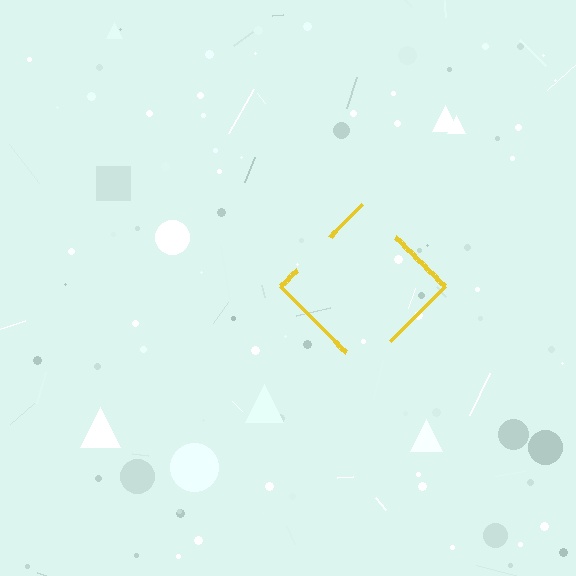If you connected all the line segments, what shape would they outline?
They would outline a diamond.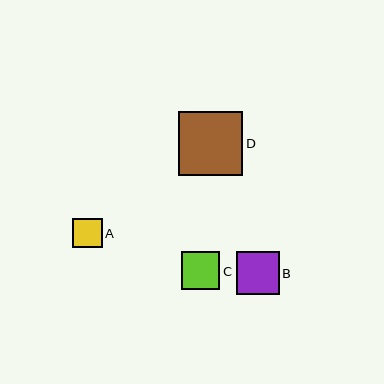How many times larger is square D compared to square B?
Square D is approximately 1.5 times the size of square B.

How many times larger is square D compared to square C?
Square D is approximately 1.7 times the size of square C.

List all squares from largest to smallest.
From largest to smallest: D, B, C, A.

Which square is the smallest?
Square A is the smallest with a size of approximately 30 pixels.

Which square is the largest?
Square D is the largest with a size of approximately 64 pixels.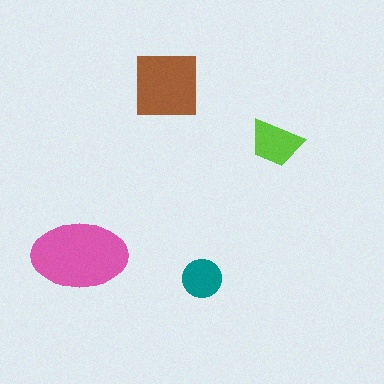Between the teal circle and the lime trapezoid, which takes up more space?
The lime trapezoid.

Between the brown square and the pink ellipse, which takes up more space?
The pink ellipse.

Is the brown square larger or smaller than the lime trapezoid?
Larger.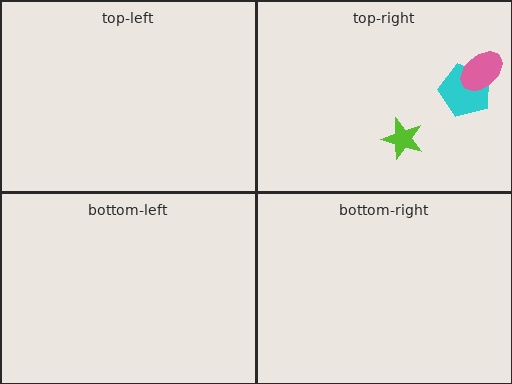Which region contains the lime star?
The top-right region.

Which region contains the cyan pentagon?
The top-right region.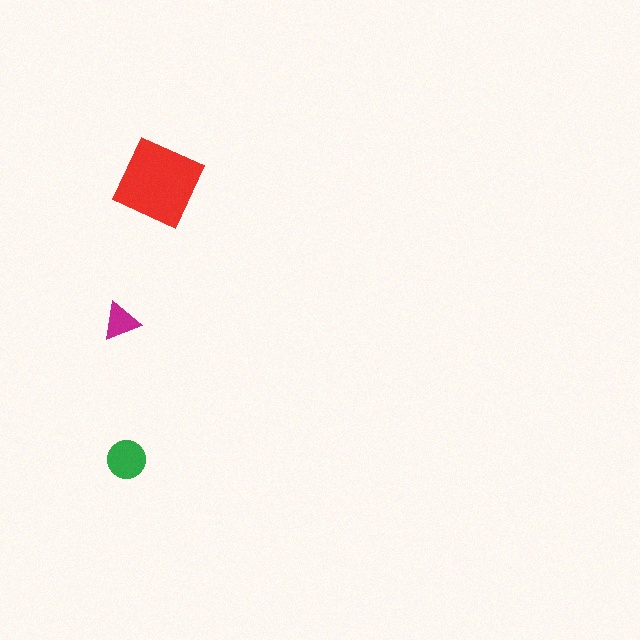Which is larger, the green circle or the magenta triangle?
The green circle.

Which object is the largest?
The red diamond.